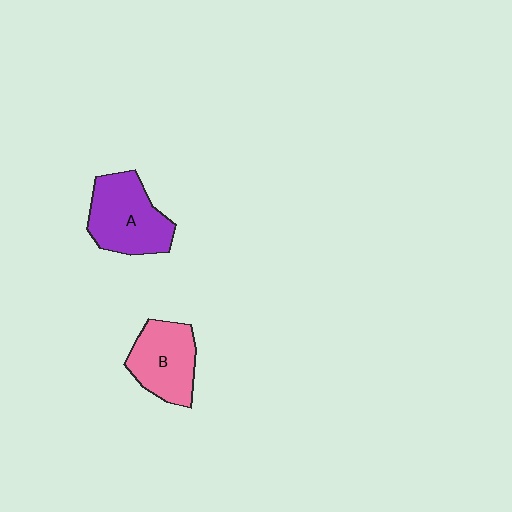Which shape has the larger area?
Shape A (purple).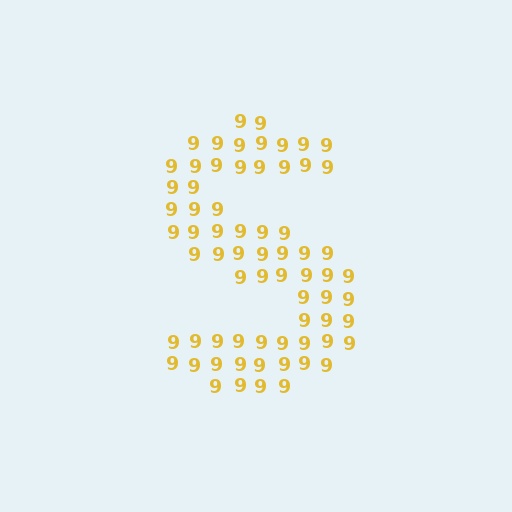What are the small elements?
The small elements are digit 9's.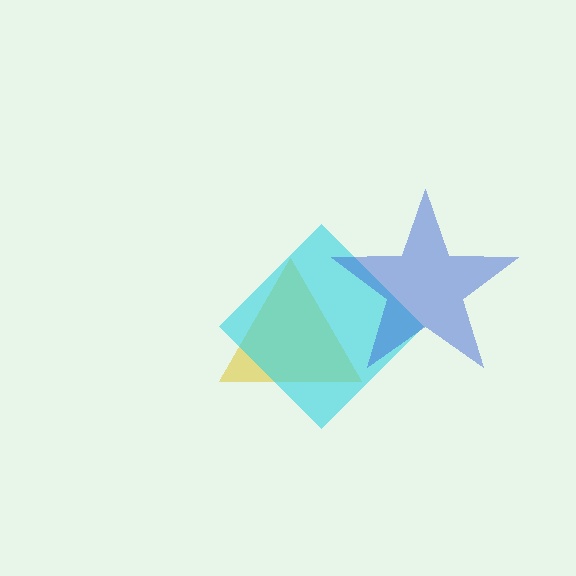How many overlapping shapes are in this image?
There are 3 overlapping shapes in the image.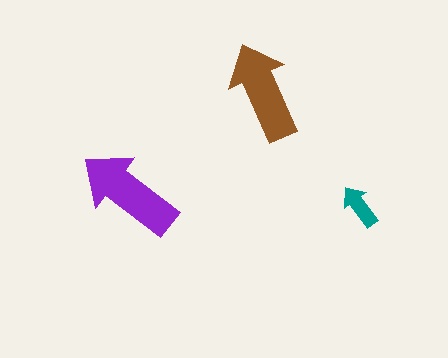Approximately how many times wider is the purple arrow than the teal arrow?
About 2.5 times wider.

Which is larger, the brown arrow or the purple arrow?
The purple one.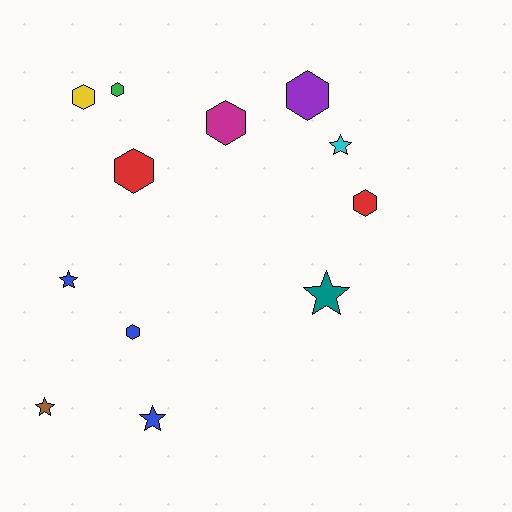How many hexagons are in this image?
There are 7 hexagons.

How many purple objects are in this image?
There is 1 purple object.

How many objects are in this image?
There are 12 objects.